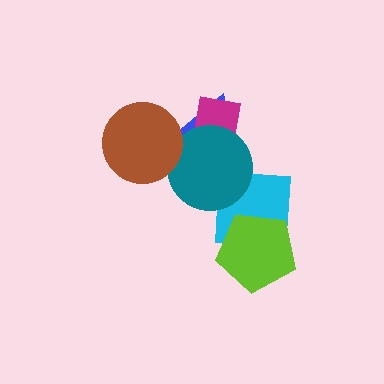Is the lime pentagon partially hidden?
No, no other shape covers it.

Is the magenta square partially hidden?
Yes, it is partially covered by another shape.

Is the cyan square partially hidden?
Yes, it is partially covered by another shape.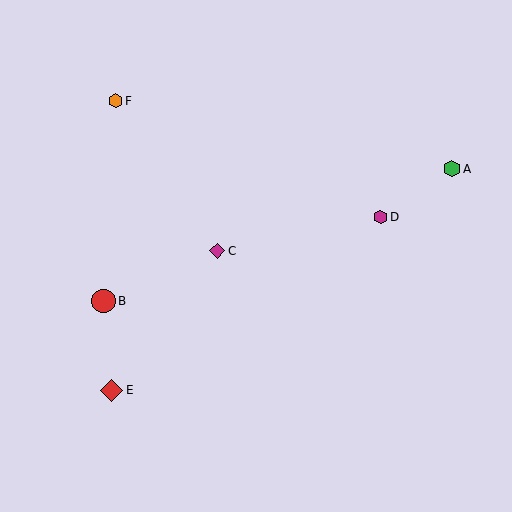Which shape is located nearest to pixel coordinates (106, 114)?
The orange hexagon (labeled F) at (115, 101) is nearest to that location.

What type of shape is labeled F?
Shape F is an orange hexagon.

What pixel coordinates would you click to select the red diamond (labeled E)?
Click at (112, 390) to select the red diamond E.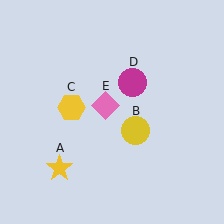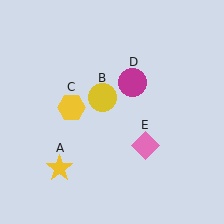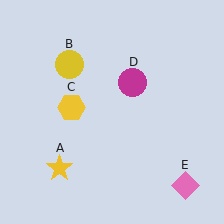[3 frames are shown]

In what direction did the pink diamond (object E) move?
The pink diamond (object E) moved down and to the right.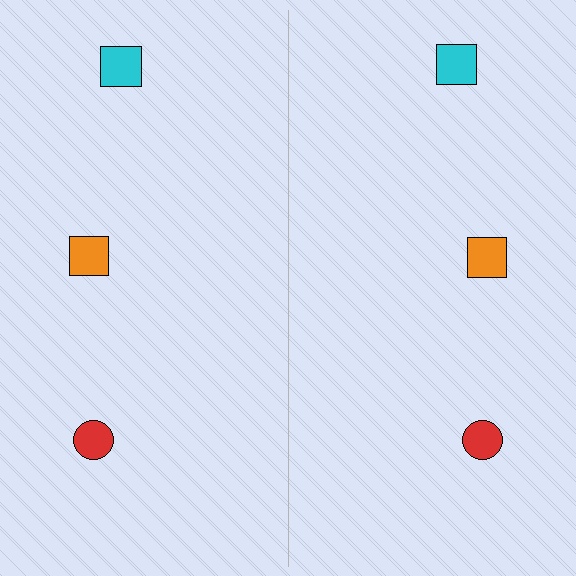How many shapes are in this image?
There are 6 shapes in this image.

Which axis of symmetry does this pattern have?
The pattern has a vertical axis of symmetry running through the center of the image.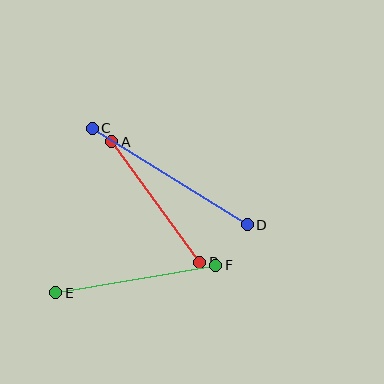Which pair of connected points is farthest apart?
Points C and D are farthest apart.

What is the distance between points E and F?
The distance is approximately 162 pixels.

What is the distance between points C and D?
The distance is approximately 183 pixels.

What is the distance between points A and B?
The distance is approximately 149 pixels.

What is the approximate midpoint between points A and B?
The midpoint is at approximately (156, 202) pixels.